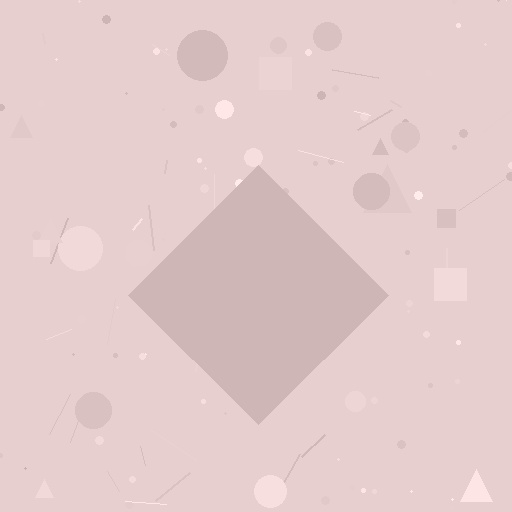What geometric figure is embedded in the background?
A diamond is embedded in the background.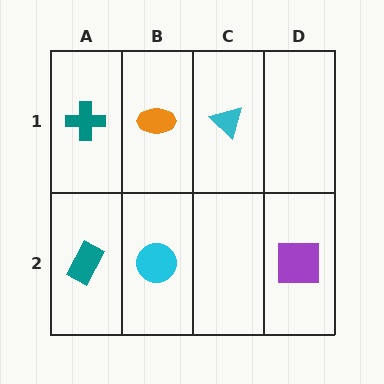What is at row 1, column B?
An orange ellipse.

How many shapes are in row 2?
3 shapes.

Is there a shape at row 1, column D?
No, that cell is empty.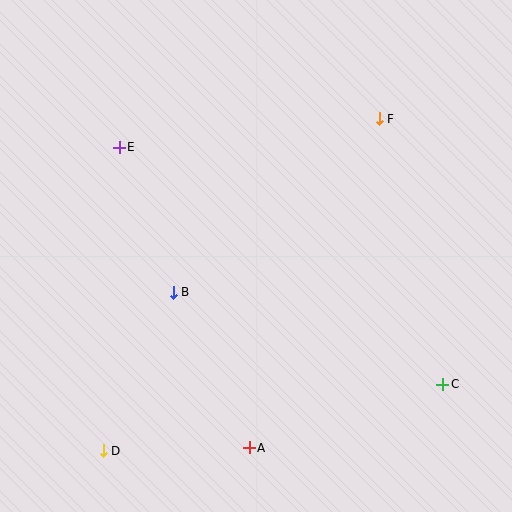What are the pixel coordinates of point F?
Point F is at (379, 119).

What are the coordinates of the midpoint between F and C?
The midpoint between F and C is at (411, 252).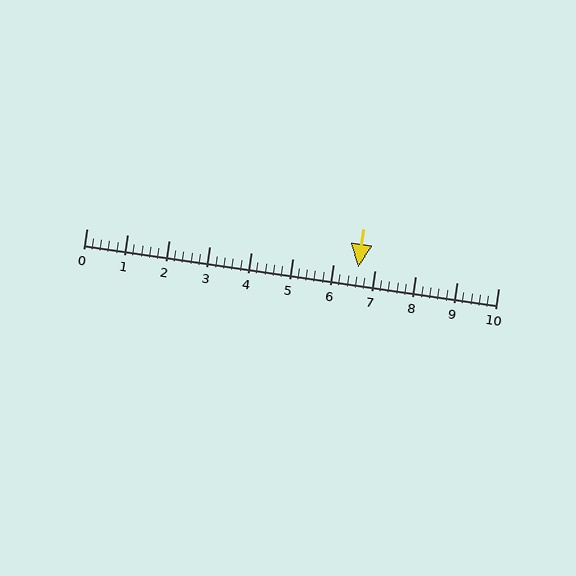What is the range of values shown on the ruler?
The ruler shows values from 0 to 10.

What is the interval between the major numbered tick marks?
The major tick marks are spaced 1 units apart.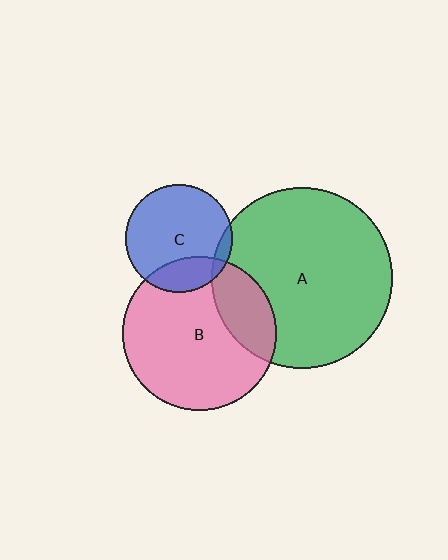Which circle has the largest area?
Circle A (green).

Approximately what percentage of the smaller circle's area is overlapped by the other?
Approximately 20%.